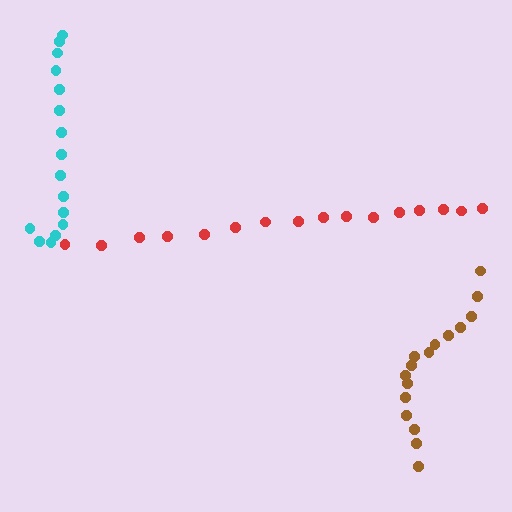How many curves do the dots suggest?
There are 3 distinct paths.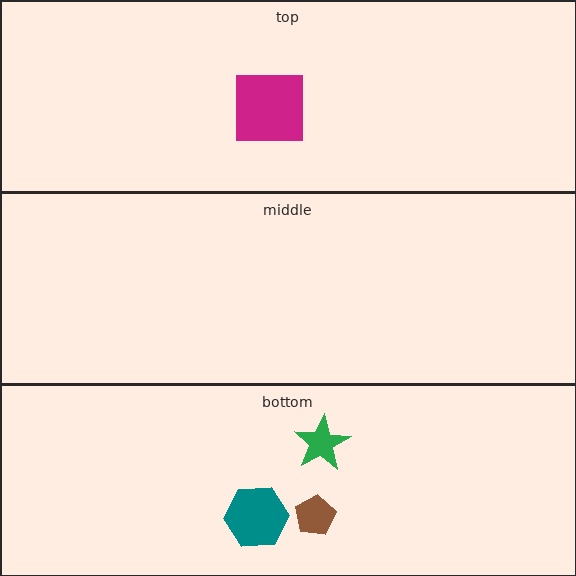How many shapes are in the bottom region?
3.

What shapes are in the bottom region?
The teal hexagon, the brown pentagon, the green star.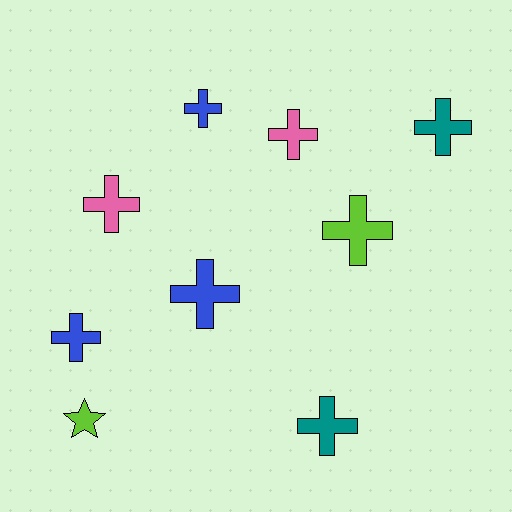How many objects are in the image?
There are 9 objects.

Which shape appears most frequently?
Cross, with 8 objects.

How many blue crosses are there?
There are 3 blue crosses.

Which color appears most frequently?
Blue, with 3 objects.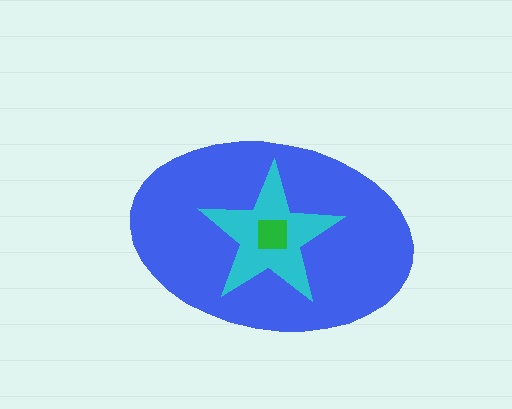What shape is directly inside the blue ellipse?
The cyan star.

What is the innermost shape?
The green square.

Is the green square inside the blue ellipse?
Yes.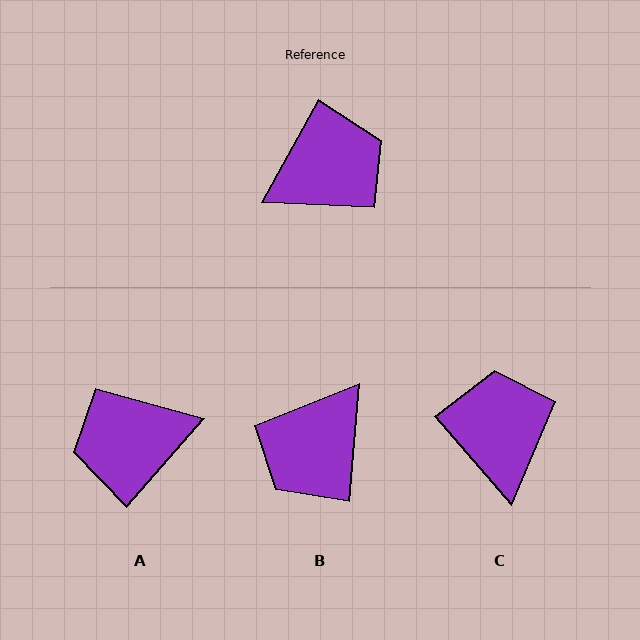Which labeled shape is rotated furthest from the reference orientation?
A, about 167 degrees away.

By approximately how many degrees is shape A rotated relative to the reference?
Approximately 167 degrees counter-clockwise.